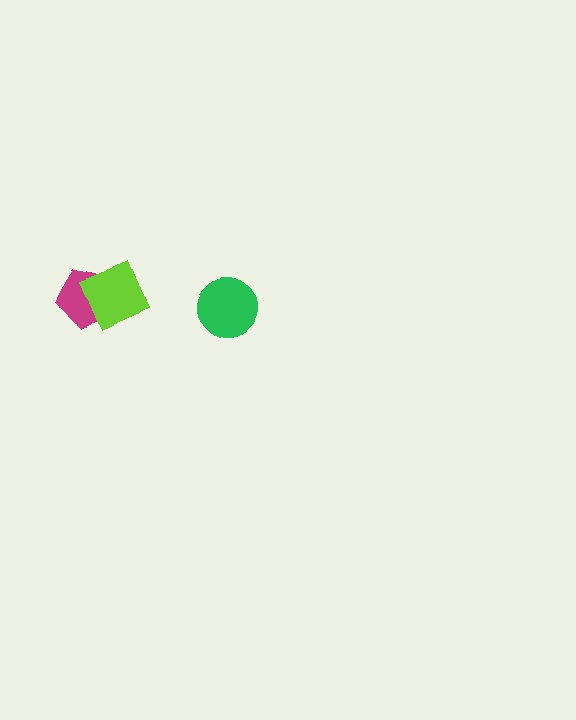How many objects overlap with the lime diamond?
1 object overlaps with the lime diamond.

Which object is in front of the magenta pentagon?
The lime diamond is in front of the magenta pentagon.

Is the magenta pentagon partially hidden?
Yes, it is partially covered by another shape.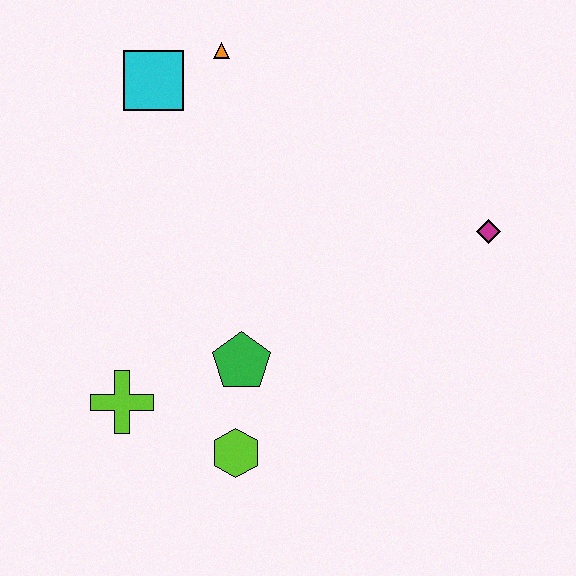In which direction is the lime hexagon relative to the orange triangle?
The lime hexagon is below the orange triangle.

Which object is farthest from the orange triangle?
The lime hexagon is farthest from the orange triangle.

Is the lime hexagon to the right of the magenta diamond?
No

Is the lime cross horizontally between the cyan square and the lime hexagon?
No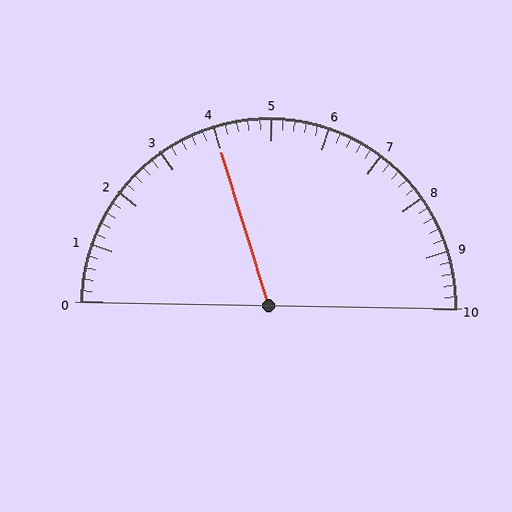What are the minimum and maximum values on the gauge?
The gauge ranges from 0 to 10.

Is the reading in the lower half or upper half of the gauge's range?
The reading is in the lower half of the range (0 to 10).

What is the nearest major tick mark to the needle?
The nearest major tick mark is 4.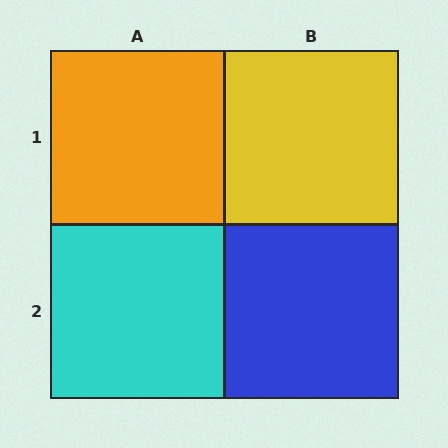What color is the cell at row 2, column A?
Cyan.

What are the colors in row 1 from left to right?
Orange, yellow.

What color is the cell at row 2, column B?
Blue.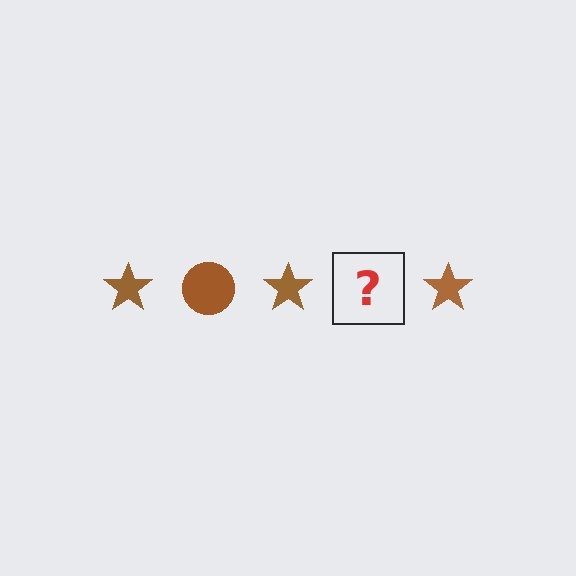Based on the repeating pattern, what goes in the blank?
The blank should be a brown circle.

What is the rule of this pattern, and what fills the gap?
The rule is that the pattern cycles through star, circle shapes in brown. The gap should be filled with a brown circle.